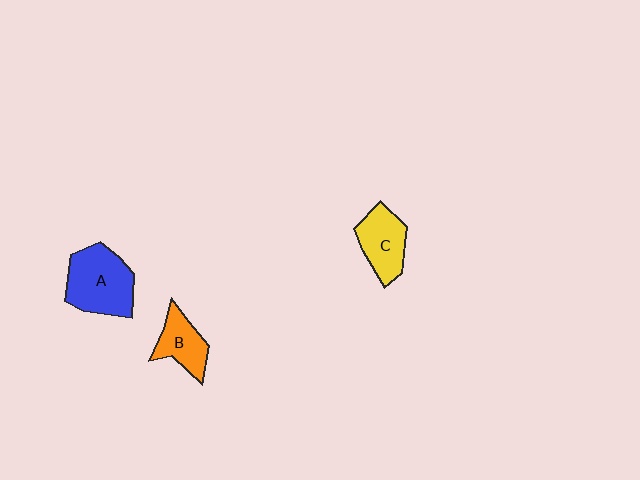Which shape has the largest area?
Shape A (blue).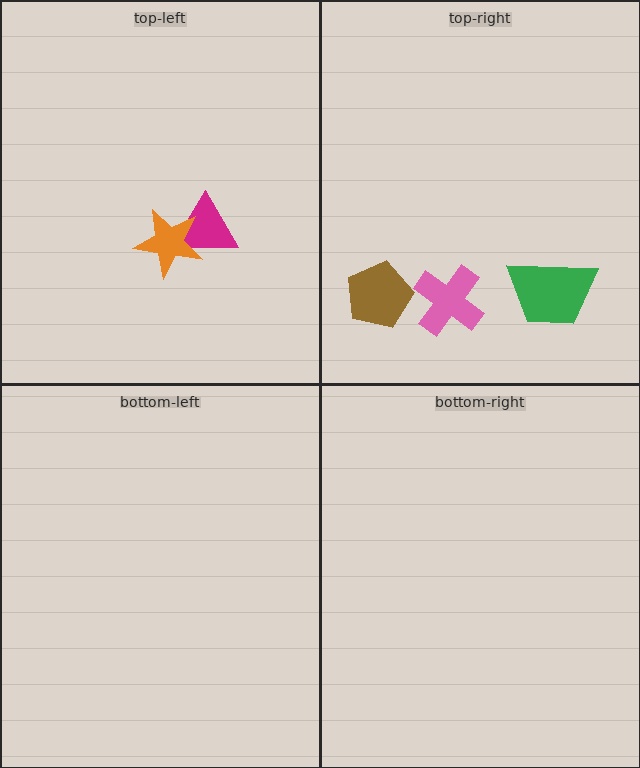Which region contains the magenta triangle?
The top-left region.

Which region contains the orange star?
The top-left region.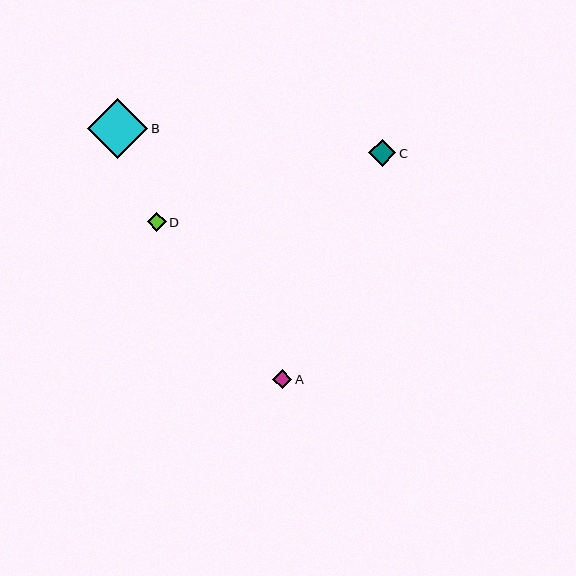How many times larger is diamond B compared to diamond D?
Diamond B is approximately 3.1 times the size of diamond D.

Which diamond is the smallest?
Diamond D is the smallest with a size of approximately 19 pixels.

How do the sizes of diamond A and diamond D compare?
Diamond A and diamond D are approximately the same size.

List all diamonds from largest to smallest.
From largest to smallest: B, C, A, D.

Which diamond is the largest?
Diamond B is the largest with a size of approximately 60 pixels.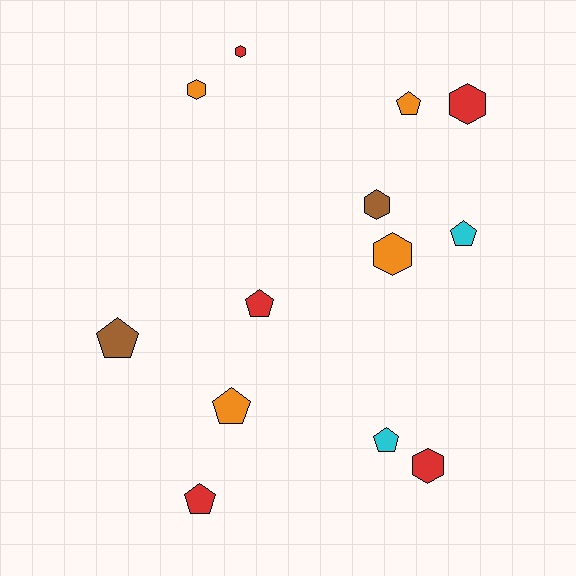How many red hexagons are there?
There are 3 red hexagons.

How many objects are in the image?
There are 13 objects.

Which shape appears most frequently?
Pentagon, with 7 objects.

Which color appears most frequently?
Red, with 5 objects.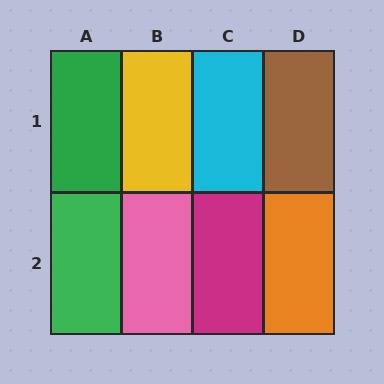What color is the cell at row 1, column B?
Yellow.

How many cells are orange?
1 cell is orange.